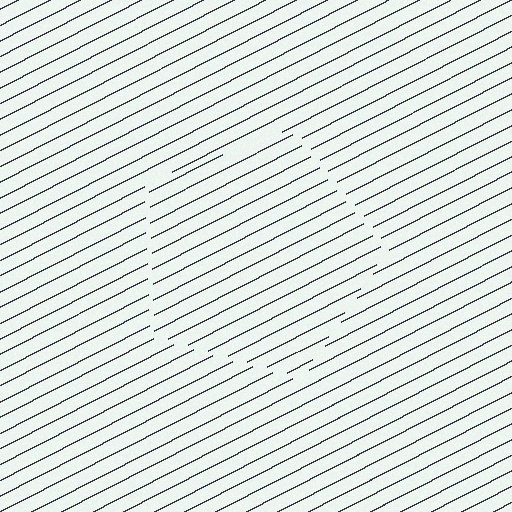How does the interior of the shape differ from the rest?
The interior of the shape contains the same grating, shifted by half a period — the contour is defined by the phase discontinuity where line-ends from the inner and outer gratings abut.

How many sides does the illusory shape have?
5 sides — the line-ends trace a pentagon.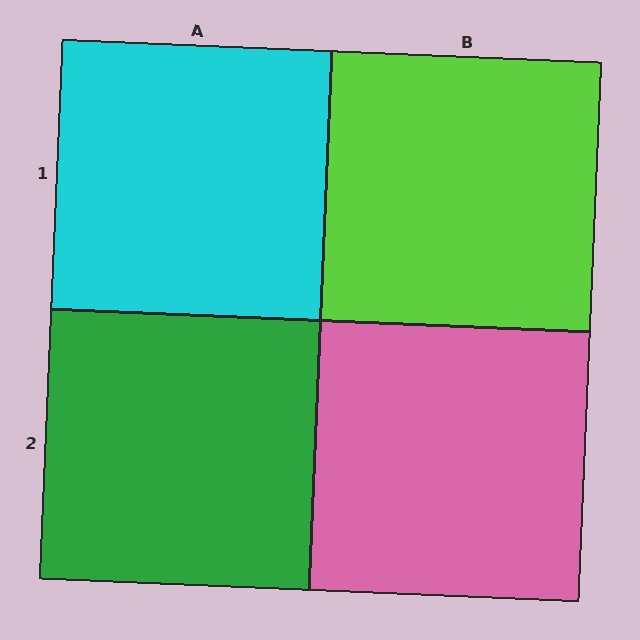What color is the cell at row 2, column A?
Green.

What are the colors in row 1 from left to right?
Cyan, lime.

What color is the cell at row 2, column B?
Pink.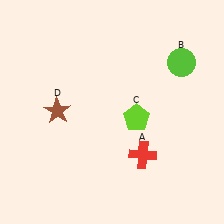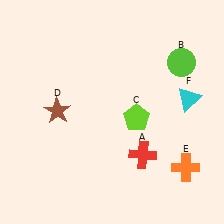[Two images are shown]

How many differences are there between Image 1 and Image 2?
There are 2 differences between the two images.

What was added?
An orange cross (E), a cyan triangle (F) were added in Image 2.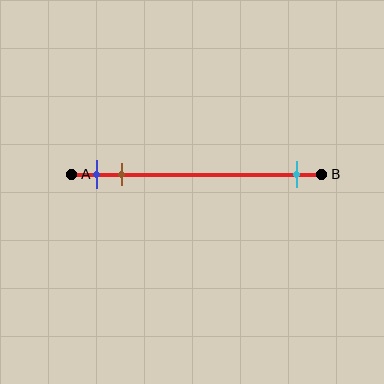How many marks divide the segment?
There are 3 marks dividing the segment.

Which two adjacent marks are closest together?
The blue and brown marks are the closest adjacent pair.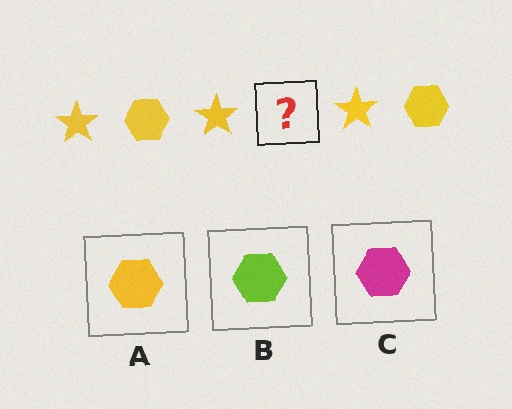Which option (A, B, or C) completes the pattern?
A.